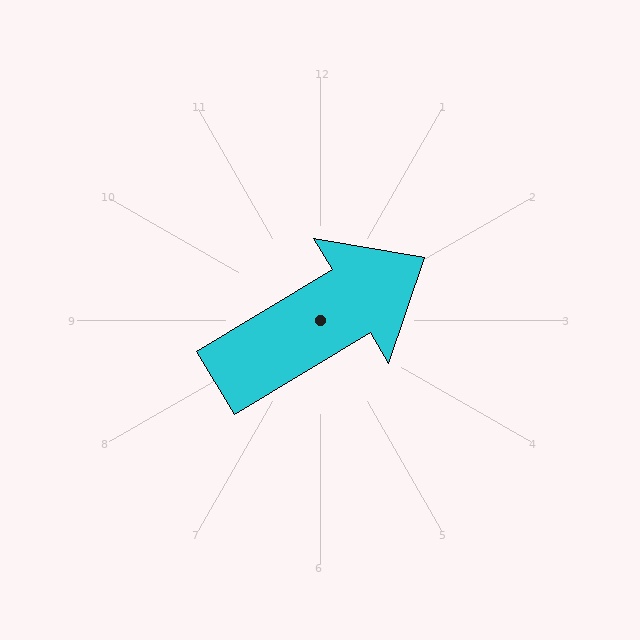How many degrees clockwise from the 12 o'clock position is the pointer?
Approximately 59 degrees.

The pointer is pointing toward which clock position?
Roughly 2 o'clock.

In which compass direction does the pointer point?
Northeast.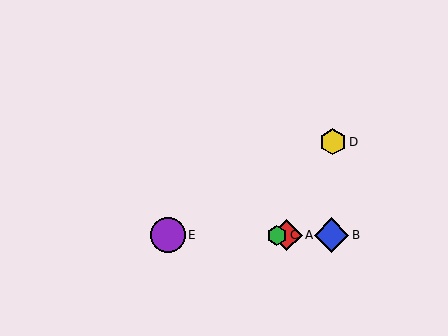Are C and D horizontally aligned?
No, C is at y≈235 and D is at y≈142.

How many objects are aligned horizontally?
4 objects (A, B, C, E) are aligned horizontally.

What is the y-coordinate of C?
Object C is at y≈235.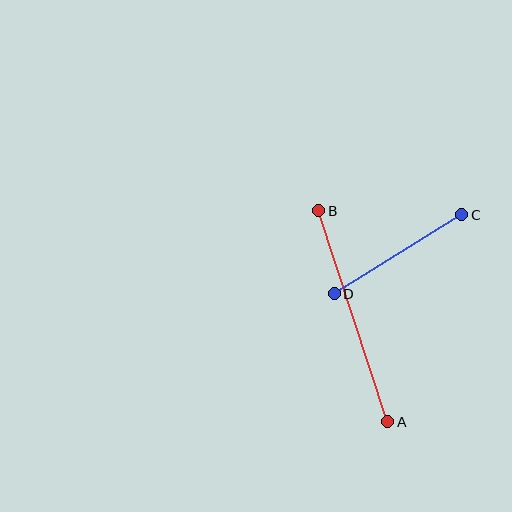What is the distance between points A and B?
The distance is approximately 222 pixels.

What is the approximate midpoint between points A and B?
The midpoint is at approximately (353, 316) pixels.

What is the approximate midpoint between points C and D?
The midpoint is at approximately (398, 254) pixels.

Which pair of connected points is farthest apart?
Points A and B are farthest apart.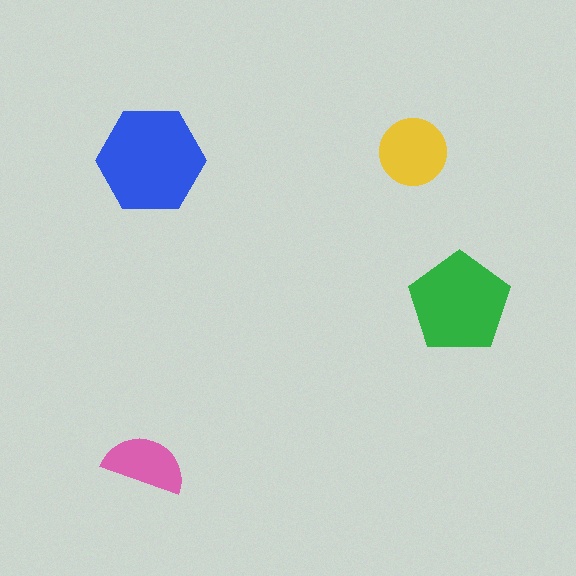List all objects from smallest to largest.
The pink semicircle, the yellow circle, the green pentagon, the blue hexagon.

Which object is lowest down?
The pink semicircle is bottommost.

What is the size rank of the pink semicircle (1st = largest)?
4th.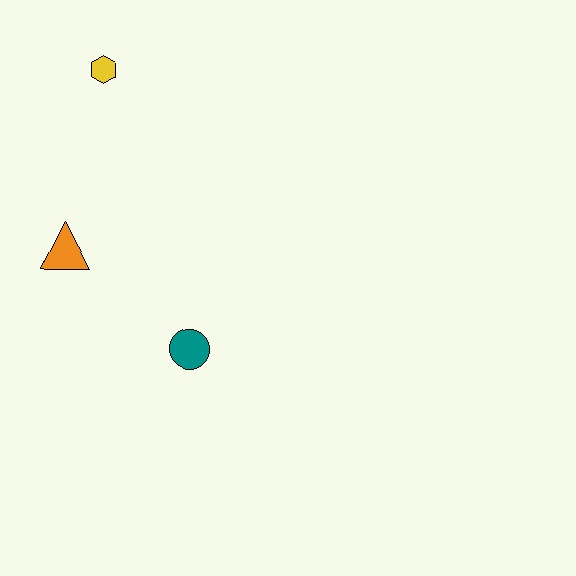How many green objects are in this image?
There are no green objects.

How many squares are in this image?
There are no squares.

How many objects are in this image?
There are 3 objects.